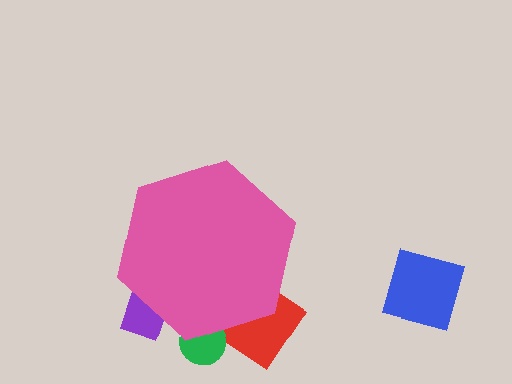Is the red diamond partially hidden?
Yes, the red diamond is partially hidden behind the pink hexagon.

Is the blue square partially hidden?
No, the blue square is fully visible.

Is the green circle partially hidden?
Yes, the green circle is partially hidden behind the pink hexagon.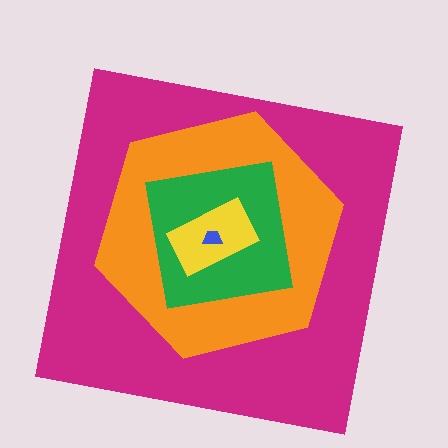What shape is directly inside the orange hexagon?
The green square.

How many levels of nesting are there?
5.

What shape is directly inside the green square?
The yellow rectangle.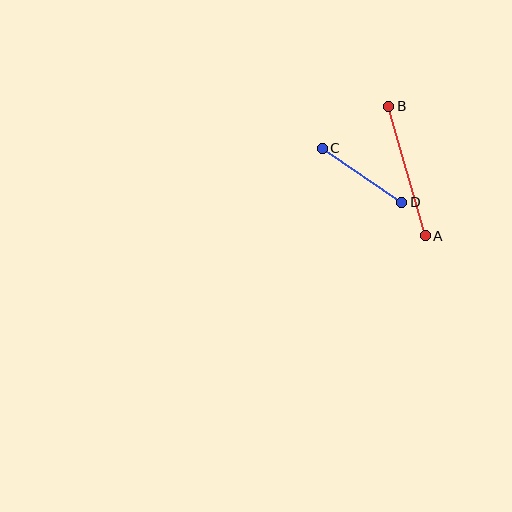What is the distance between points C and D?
The distance is approximately 96 pixels.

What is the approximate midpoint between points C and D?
The midpoint is at approximately (362, 175) pixels.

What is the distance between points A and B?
The distance is approximately 135 pixels.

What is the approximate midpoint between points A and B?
The midpoint is at approximately (407, 171) pixels.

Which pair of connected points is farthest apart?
Points A and B are farthest apart.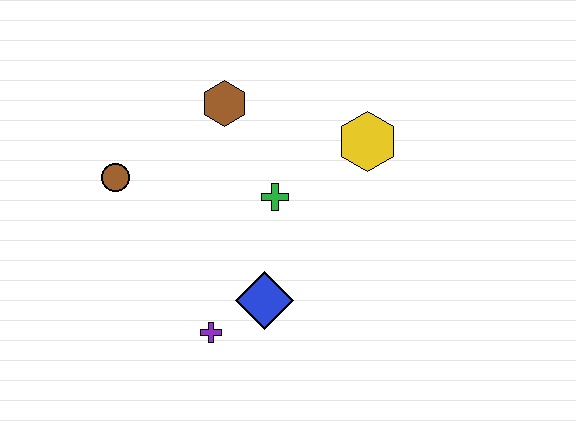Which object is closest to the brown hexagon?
The green cross is closest to the brown hexagon.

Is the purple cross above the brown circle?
No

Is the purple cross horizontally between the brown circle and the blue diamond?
Yes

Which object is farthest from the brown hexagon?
The purple cross is farthest from the brown hexagon.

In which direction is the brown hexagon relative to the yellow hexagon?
The brown hexagon is to the left of the yellow hexagon.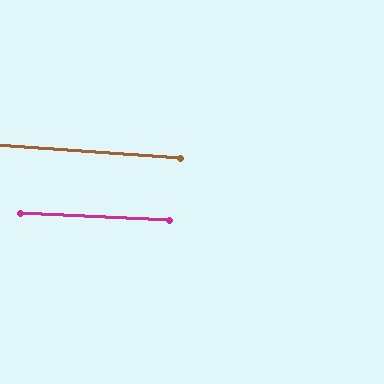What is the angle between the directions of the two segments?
Approximately 1 degree.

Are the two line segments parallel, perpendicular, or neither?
Parallel — their directions differ by only 1.4°.